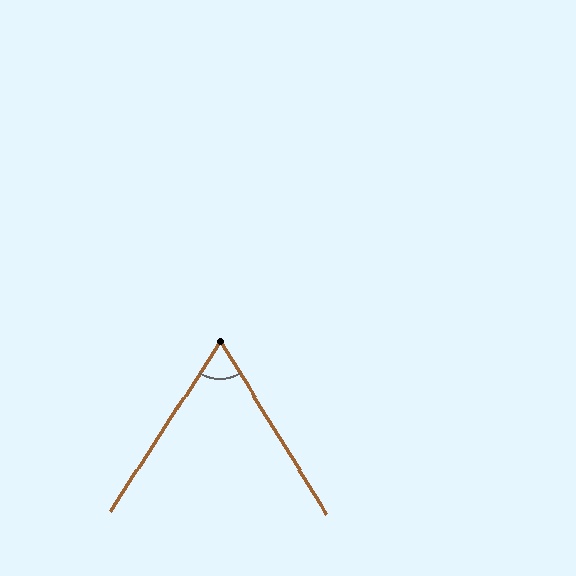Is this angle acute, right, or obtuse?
It is acute.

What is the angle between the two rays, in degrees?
Approximately 65 degrees.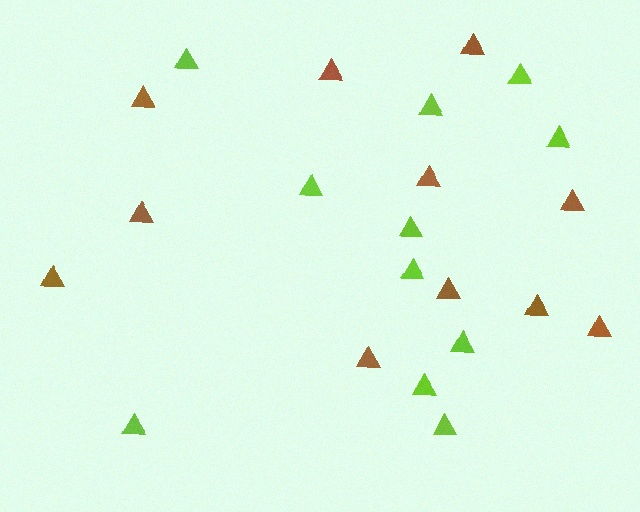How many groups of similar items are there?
There are 2 groups: one group of brown triangles (11) and one group of lime triangles (11).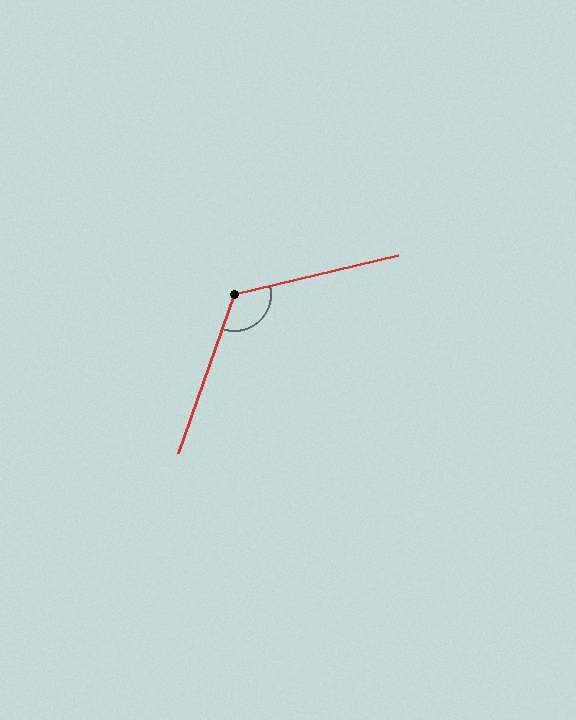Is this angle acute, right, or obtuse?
It is obtuse.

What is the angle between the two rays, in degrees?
Approximately 123 degrees.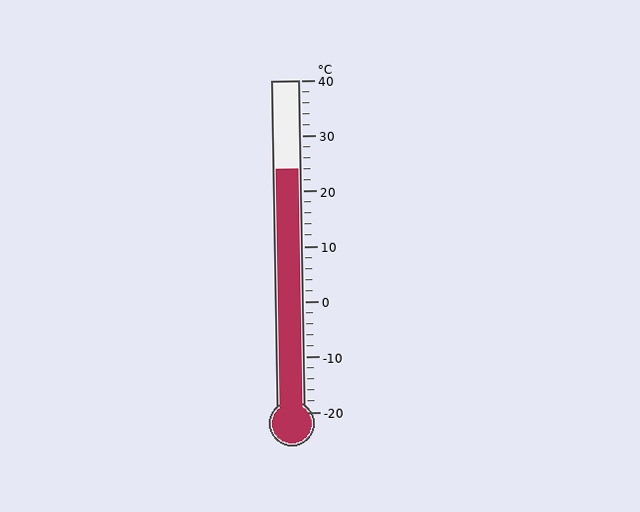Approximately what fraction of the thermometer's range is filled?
The thermometer is filled to approximately 75% of its range.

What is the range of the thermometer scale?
The thermometer scale ranges from -20°C to 40°C.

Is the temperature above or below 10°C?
The temperature is above 10°C.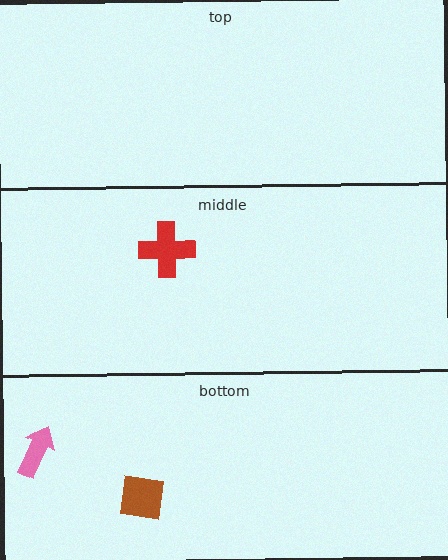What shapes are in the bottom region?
The brown square, the pink arrow.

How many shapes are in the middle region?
1.